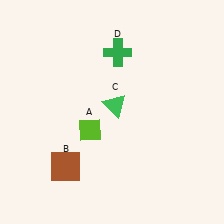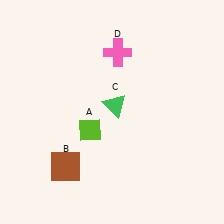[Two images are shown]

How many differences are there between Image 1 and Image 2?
There is 1 difference between the two images.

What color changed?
The cross (D) changed from green in Image 1 to pink in Image 2.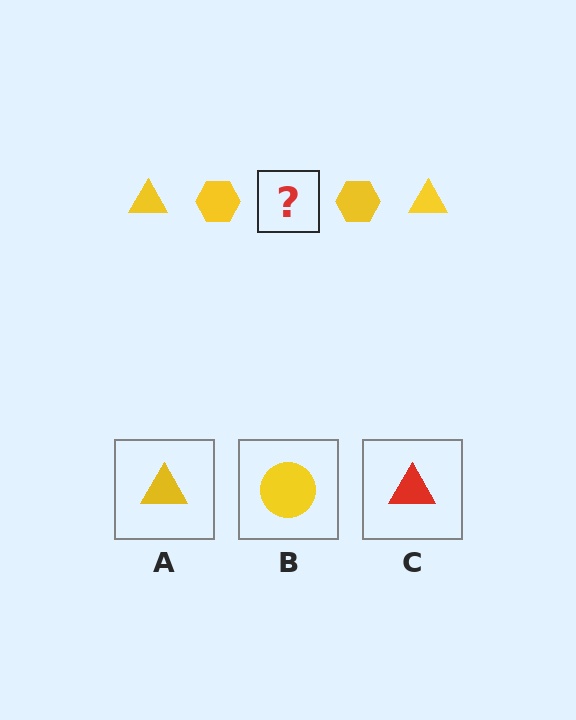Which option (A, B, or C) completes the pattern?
A.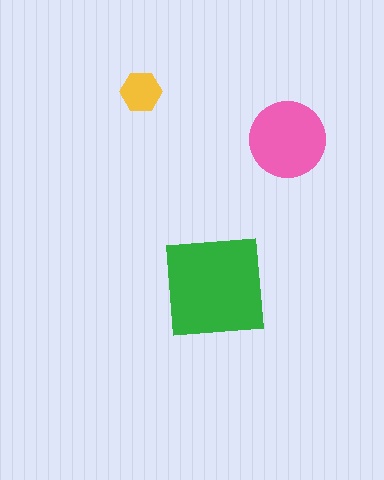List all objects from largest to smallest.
The green square, the pink circle, the yellow hexagon.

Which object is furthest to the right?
The pink circle is rightmost.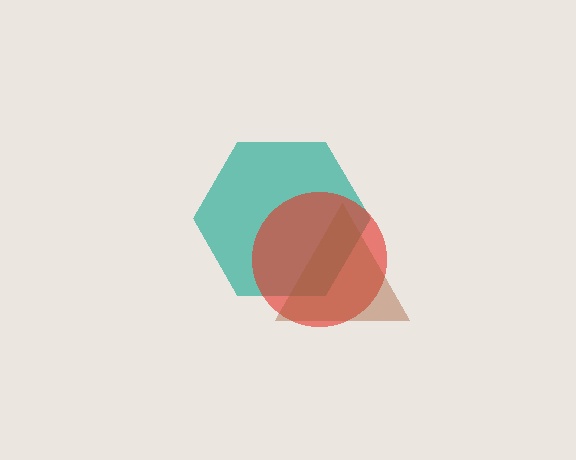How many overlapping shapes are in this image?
There are 3 overlapping shapes in the image.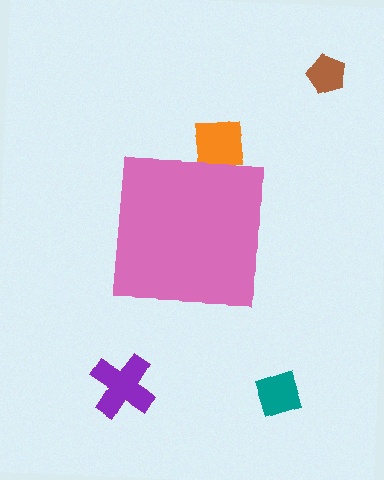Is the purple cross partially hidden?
No, the purple cross is fully visible.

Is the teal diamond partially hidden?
No, the teal diamond is fully visible.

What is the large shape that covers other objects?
A pink square.